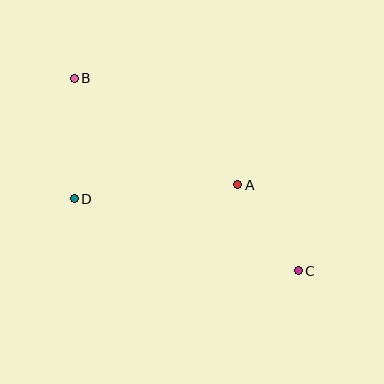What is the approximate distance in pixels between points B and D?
The distance between B and D is approximately 120 pixels.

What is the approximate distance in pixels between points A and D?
The distance between A and D is approximately 164 pixels.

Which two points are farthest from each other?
Points B and C are farthest from each other.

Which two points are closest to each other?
Points A and C are closest to each other.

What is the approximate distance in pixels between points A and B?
The distance between A and B is approximately 195 pixels.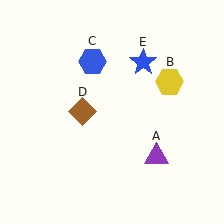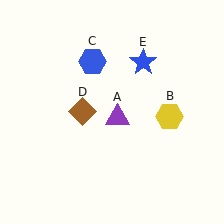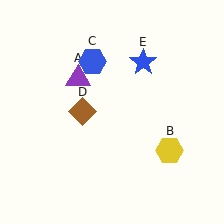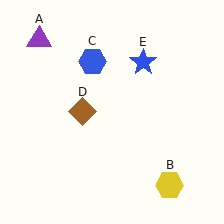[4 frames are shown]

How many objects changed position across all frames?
2 objects changed position: purple triangle (object A), yellow hexagon (object B).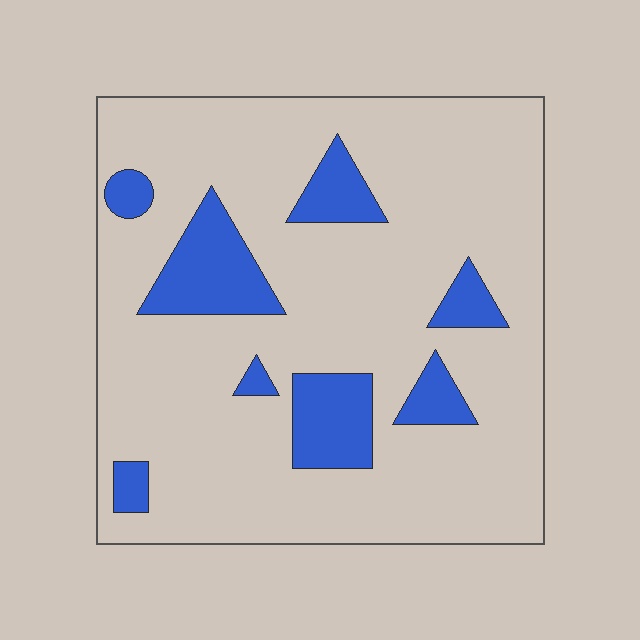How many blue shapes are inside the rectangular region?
8.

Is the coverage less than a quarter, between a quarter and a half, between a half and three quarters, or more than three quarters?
Less than a quarter.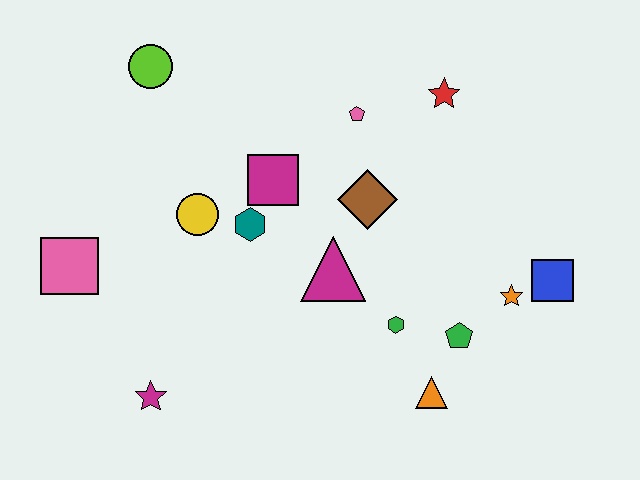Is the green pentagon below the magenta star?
No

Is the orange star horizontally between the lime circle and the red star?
No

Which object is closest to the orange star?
The blue square is closest to the orange star.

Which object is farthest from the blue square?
The pink square is farthest from the blue square.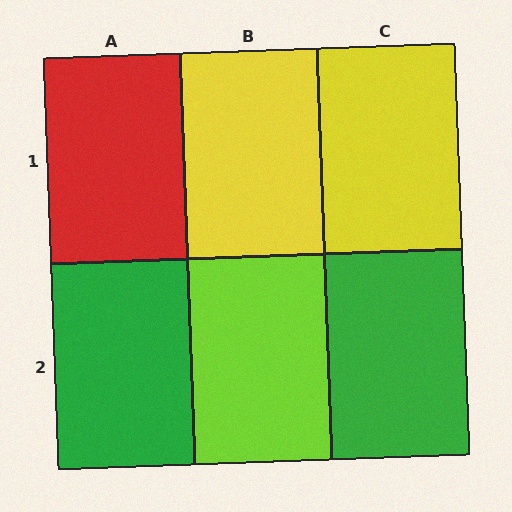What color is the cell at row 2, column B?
Lime.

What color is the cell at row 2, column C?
Green.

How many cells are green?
2 cells are green.